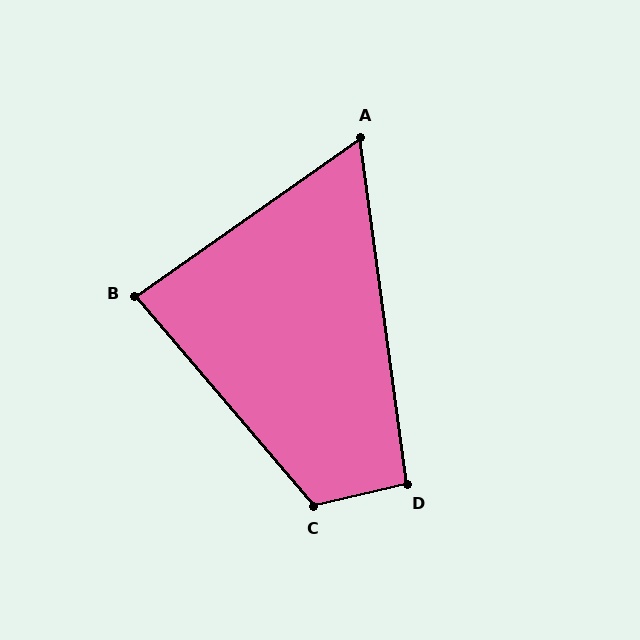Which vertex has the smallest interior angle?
A, at approximately 63 degrees.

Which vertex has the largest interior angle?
C, at approximately 117 degrees.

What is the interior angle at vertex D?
Approximately 95 degrees (obtuse).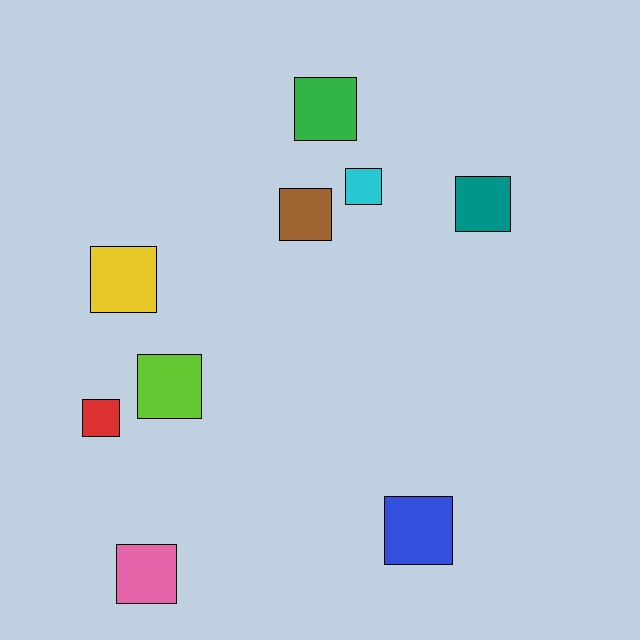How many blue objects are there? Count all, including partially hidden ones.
There is 1 blue object.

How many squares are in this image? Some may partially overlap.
There are 9 squares.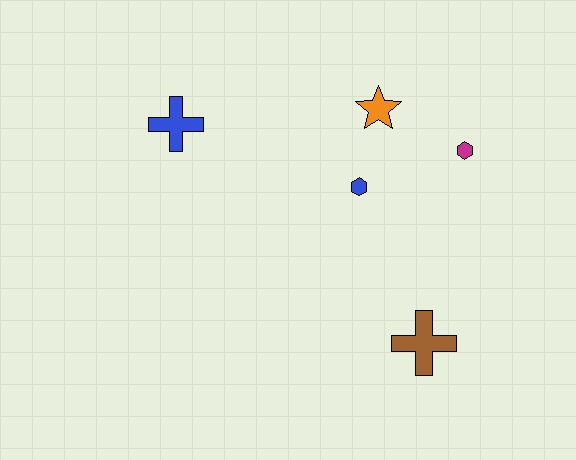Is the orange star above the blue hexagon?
Yes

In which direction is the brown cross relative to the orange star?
The brown cross is below the orange star.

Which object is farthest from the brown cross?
The blue cross is farthest from the brown cross.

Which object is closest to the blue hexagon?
The orange star is closest to the blue hexagon.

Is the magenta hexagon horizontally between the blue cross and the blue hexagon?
No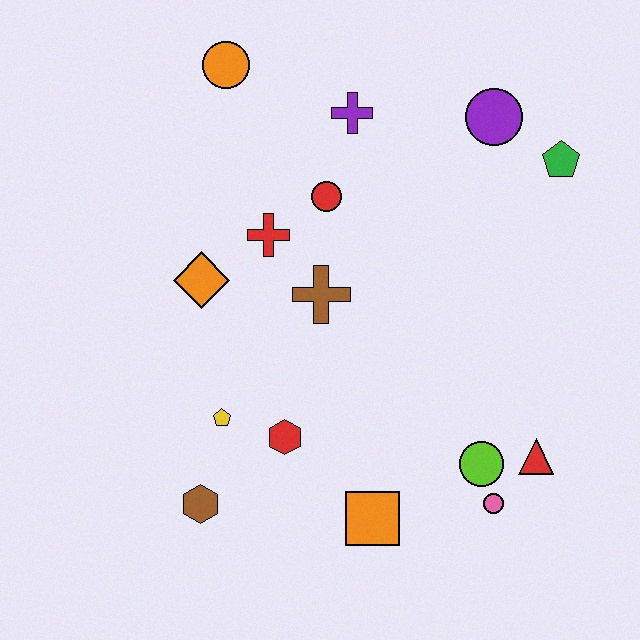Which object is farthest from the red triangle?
The orange circle is farthest from the red triangle.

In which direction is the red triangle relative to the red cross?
The red triangle is to the right of the red cross.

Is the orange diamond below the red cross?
Yes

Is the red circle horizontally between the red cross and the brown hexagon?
No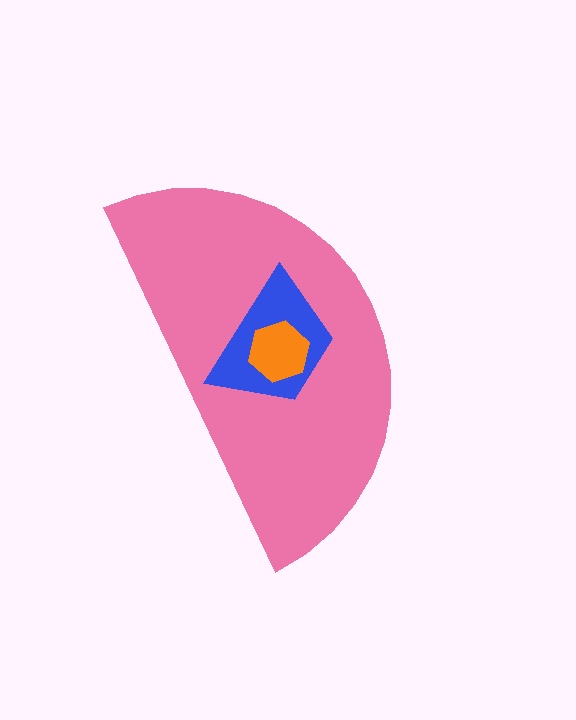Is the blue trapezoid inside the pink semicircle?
Yes.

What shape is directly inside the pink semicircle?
The blue trapezoid.